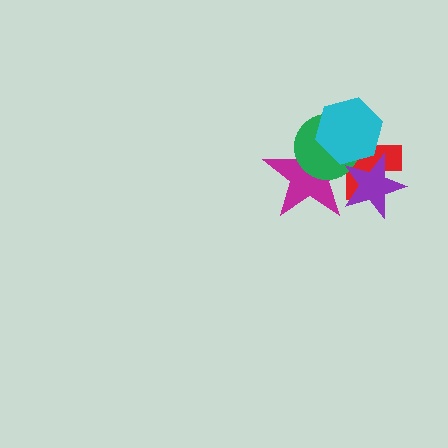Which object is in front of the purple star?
The cyan hexagon is in front of the purple star.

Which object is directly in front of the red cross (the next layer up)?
The green circle is directly in front of the red cross.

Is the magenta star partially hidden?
Yes, it is partially covered by another shape.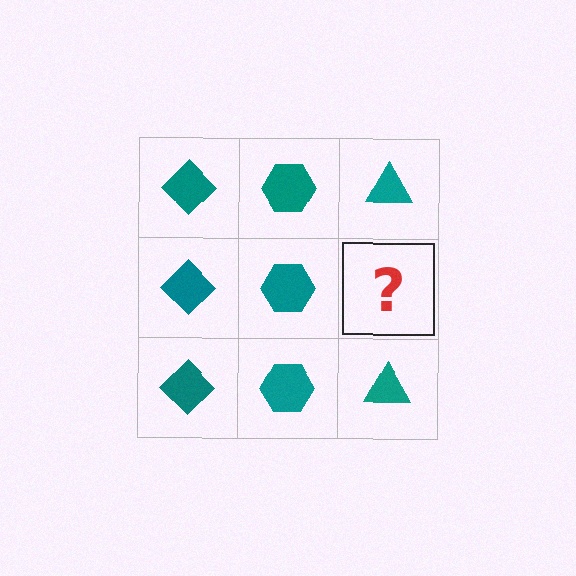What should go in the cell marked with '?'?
The missing cell should contain a teal triangle.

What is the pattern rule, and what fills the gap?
The rule is that each column has a consistent shape. The gap should be filled with a teal triangle.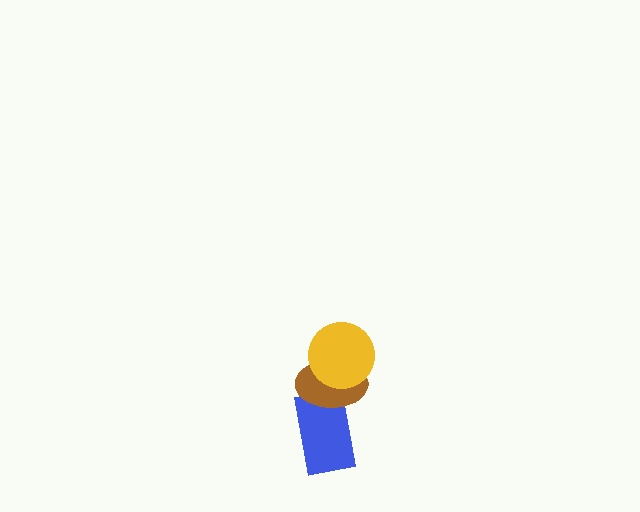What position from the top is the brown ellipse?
The brown ellipse is 2nd from the top.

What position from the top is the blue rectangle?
The blue rectangle is 3rd from the top.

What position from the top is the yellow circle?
The yellow circle is 1st from the top.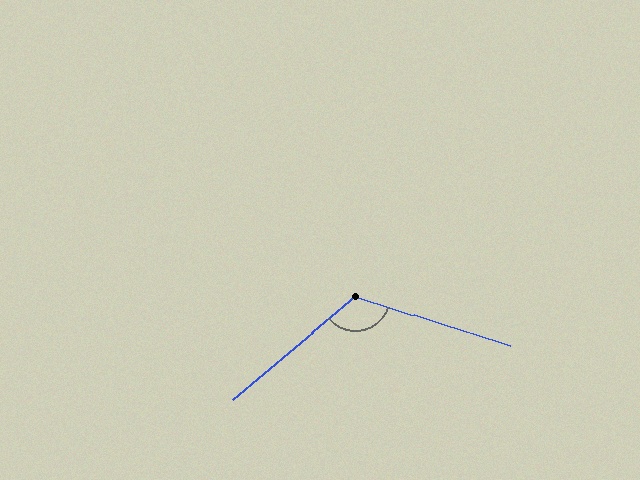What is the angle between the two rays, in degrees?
Approximately 122 degrees.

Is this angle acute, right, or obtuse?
It is obtuse.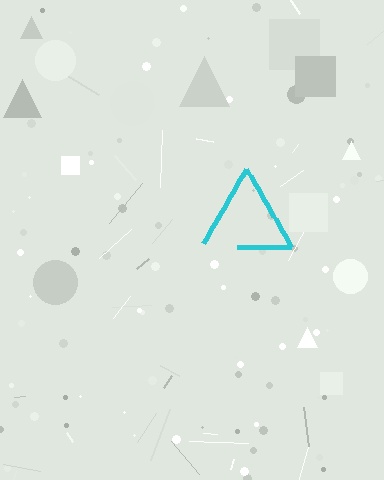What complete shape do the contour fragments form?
The contour fragments form a triangle.